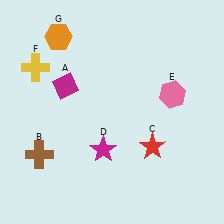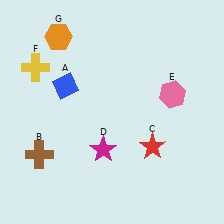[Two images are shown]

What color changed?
The diamond (A) changed from magenta in Image 1 to blue in Image 2.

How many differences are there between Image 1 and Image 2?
There is 1 difference between the two images.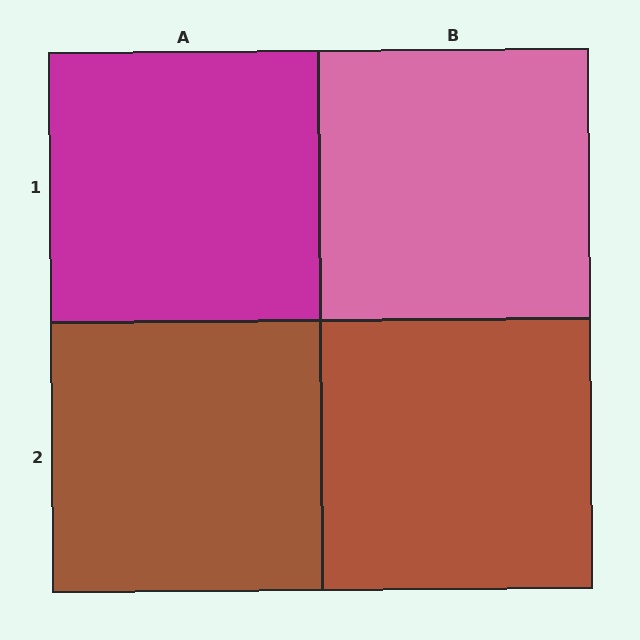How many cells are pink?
1 cell is pink.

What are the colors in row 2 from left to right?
Brown, brown.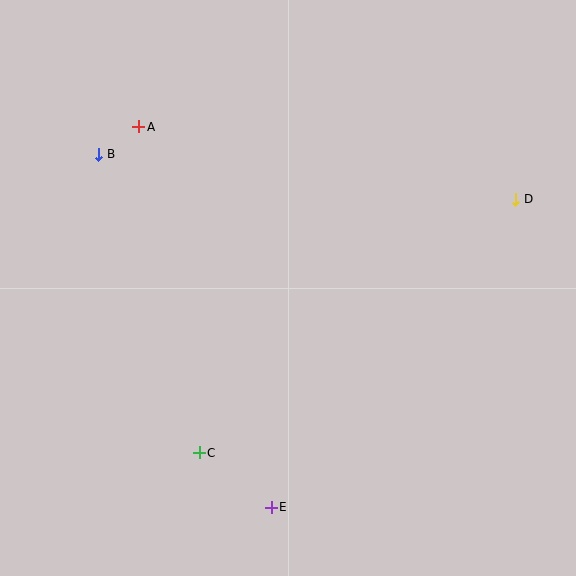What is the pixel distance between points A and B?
The distance between A and B is 48 pixels.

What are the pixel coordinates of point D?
Point D is at (516, 199).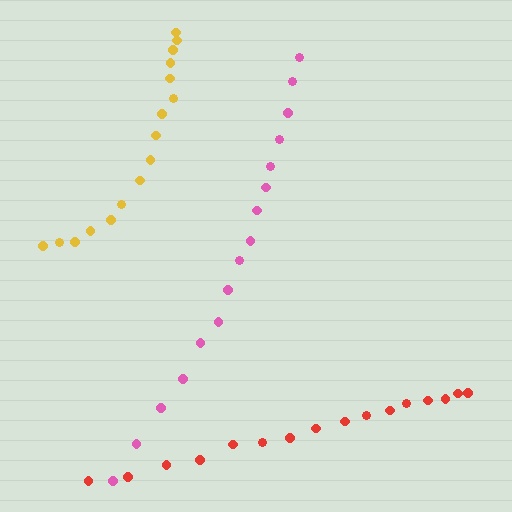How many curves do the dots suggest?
There are 3 distinct paths.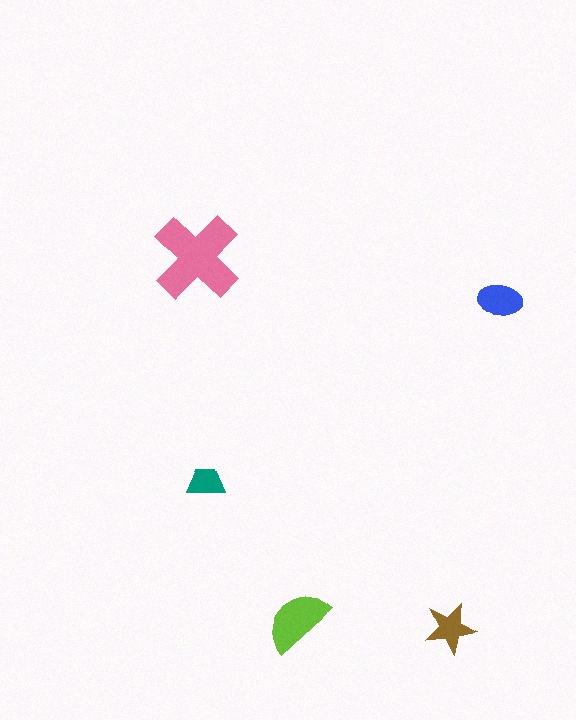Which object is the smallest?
The teal trapezoid.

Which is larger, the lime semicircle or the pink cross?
The pink cross.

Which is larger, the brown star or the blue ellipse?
The blue ellipse.